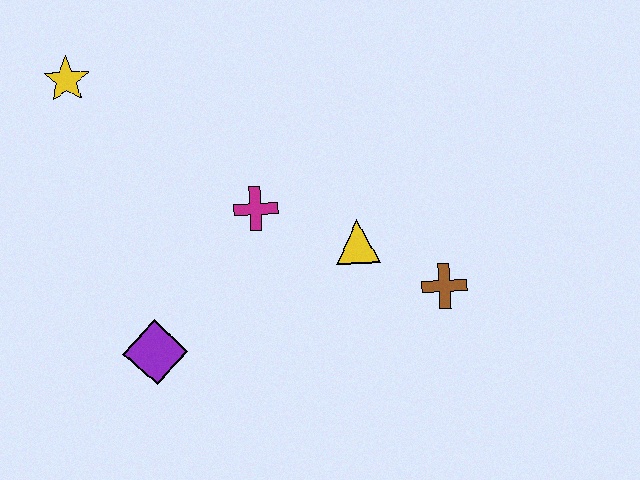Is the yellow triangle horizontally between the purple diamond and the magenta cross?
No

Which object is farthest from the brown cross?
The yellow star is farthest from the brown cross.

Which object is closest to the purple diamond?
The magenta cross is closest to the purple diamond.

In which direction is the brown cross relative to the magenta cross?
The brown cross is to the right of the magenta cross.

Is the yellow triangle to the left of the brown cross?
Yes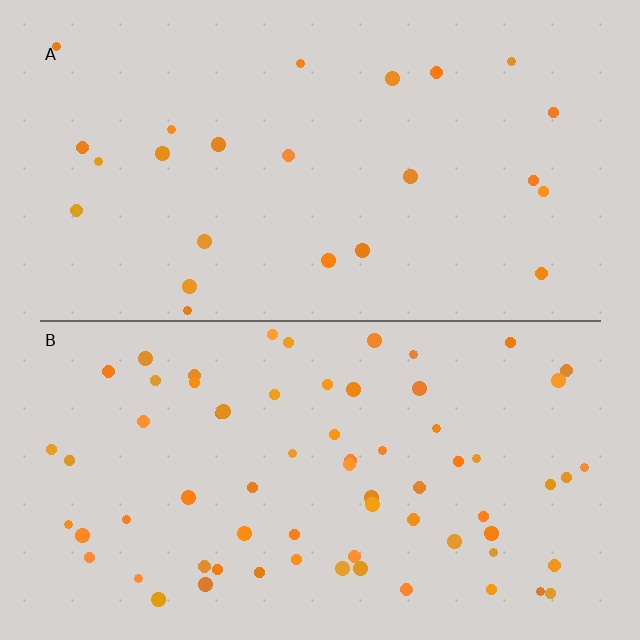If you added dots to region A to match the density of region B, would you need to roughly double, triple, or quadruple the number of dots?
Approximately triple.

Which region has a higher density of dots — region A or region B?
B (the bottom).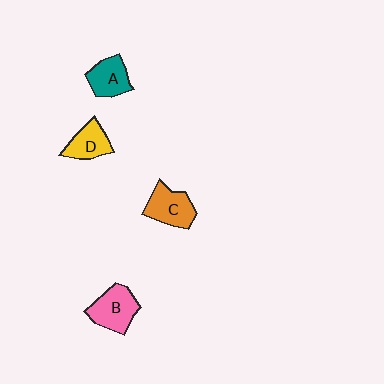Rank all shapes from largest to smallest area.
From largest to smallest: B (pink), C (orange), A (teal), D (yellow).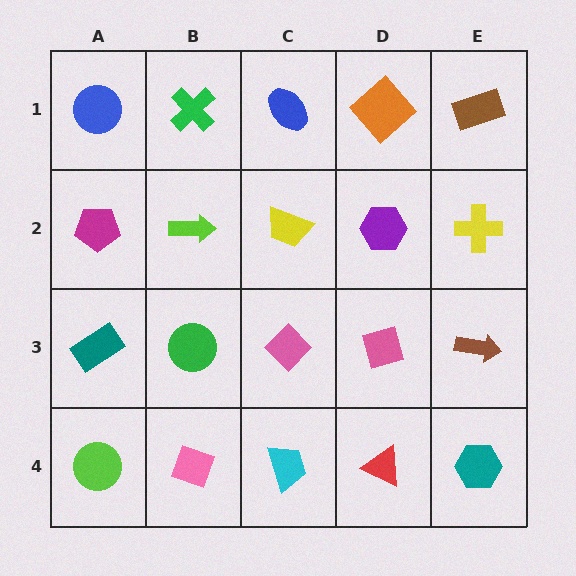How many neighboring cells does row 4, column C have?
3.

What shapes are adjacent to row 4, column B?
A green circle (row 3, column B), a lime circle (row 4, column A), a cyan trapezoid (row 4, column C).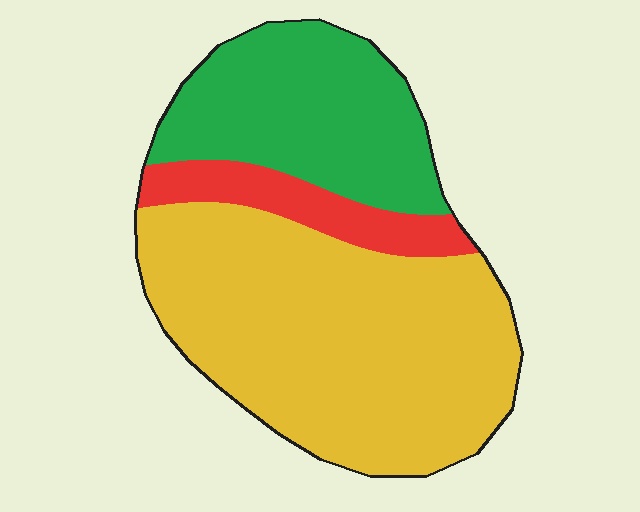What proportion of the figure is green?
Green takes up about one third (1/3) of the figure.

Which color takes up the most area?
Yellow, at roughly 60%.